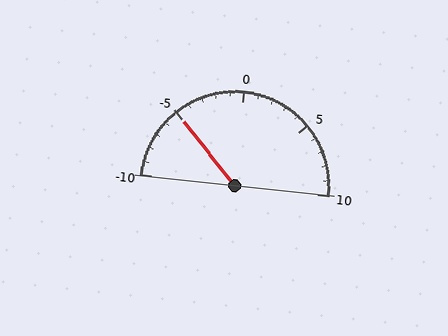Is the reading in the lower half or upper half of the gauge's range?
The reading is in the lower half of the range (-10 to 10).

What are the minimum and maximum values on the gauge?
The gauge ranges from -10 to 10.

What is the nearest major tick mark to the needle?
The nearest major tick mark is -5.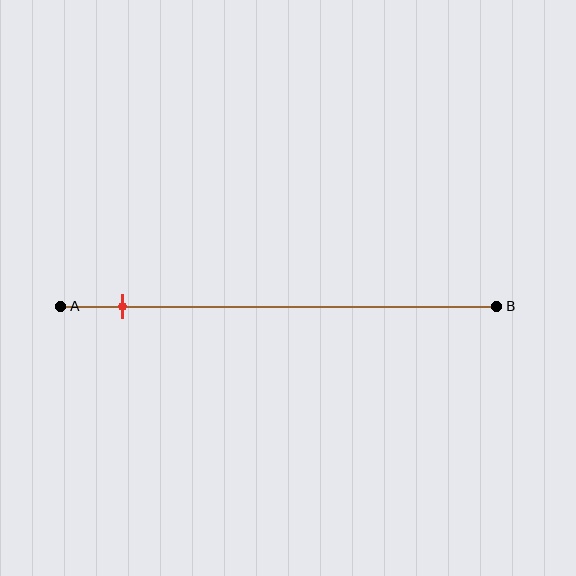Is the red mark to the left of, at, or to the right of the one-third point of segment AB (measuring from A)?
The red mark is to the left of the one-third point of segment AB.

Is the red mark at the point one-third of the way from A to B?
No, the mark is at about 15% from A, not at the 33% one-third point.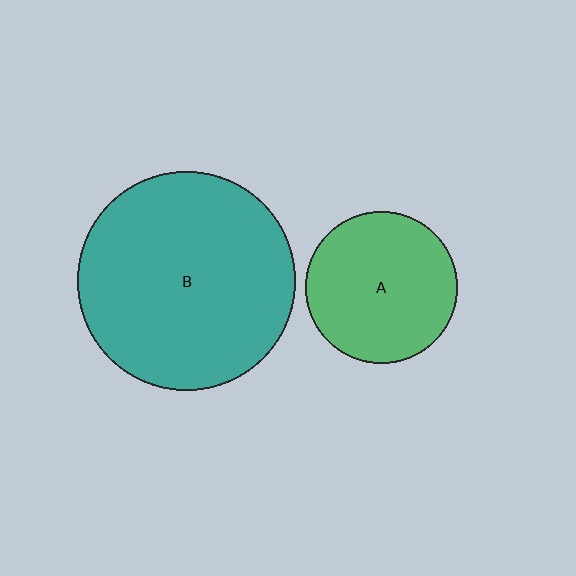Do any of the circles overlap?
No, none of the circles overlap.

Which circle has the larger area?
Circle B (teal).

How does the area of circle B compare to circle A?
Approximately 2.1 times.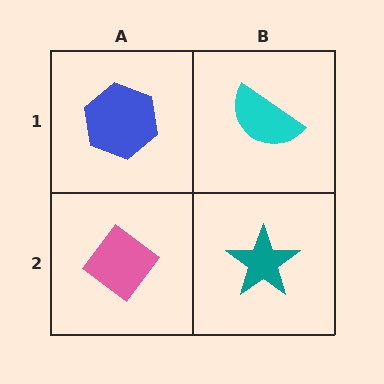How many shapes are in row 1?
2 shapes.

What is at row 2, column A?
A pink diamond.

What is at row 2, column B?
A teal star.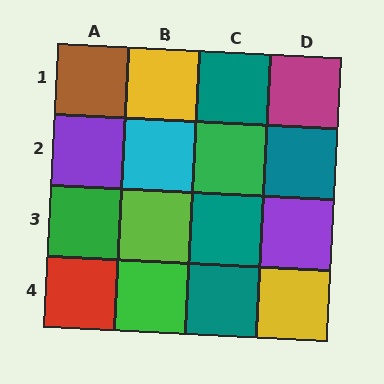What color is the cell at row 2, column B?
Cyan.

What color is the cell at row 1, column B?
Yellow.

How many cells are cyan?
1 cell is cyan.